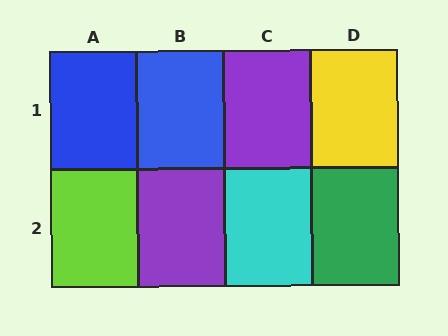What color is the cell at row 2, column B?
Purple.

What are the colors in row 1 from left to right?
Blue, blue, purple, yellow.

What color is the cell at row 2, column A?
Lime.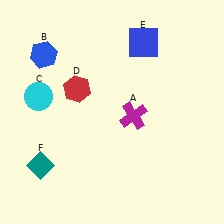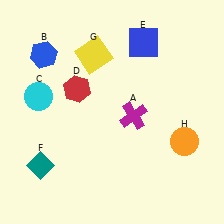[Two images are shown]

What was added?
A yellow square (G), an orange circle (H) were added in Image 2.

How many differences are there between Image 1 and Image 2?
There are 2 differences between the two images.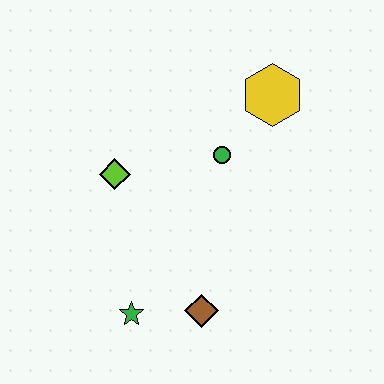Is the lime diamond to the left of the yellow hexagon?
Yes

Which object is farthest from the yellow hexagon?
The green star is farthest from the yellow hexagon.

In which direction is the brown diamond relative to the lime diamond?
The brown diamond is below the lime diamond.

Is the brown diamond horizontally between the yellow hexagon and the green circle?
No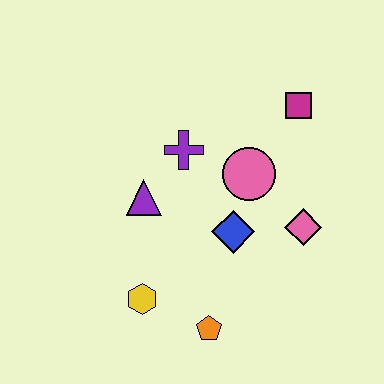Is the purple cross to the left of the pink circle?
Yes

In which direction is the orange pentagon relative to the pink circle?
The orange pentagon is below the pink circle.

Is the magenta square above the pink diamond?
Yes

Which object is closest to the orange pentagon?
The yellow hexagon is closest to the orange pentagon.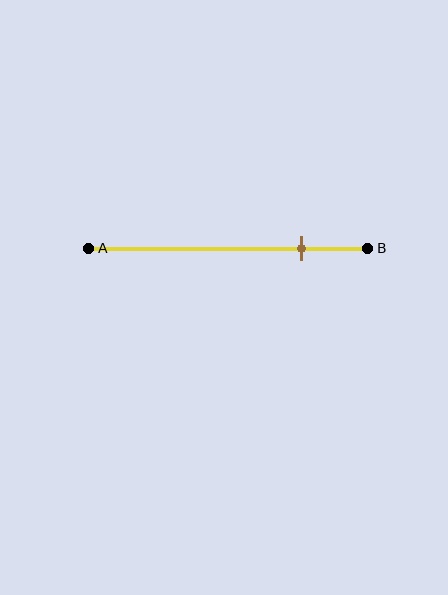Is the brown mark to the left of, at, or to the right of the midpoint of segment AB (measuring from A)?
The brown mark is to the right of the midpoint of segment AB.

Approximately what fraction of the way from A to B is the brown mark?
The brown mark is approximately 75% of the way from A to B.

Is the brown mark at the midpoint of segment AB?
No, the mark is at about 75% from A, not at the 50% midpoint.